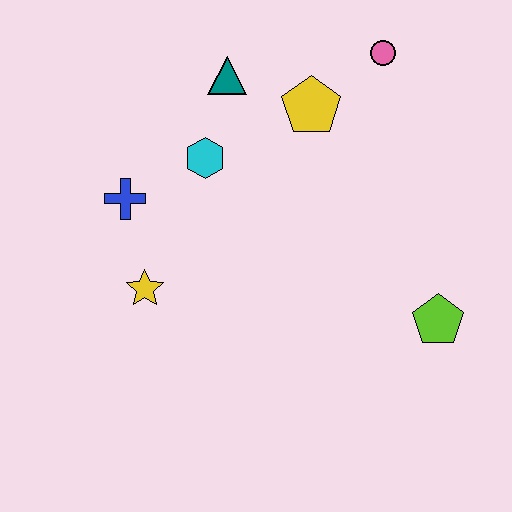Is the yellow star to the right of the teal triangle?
No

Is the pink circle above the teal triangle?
Yes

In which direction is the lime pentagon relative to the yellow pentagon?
The lime pentagon is below the yellow pentagon.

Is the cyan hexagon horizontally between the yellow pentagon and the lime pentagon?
No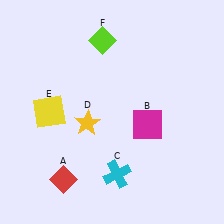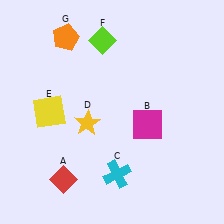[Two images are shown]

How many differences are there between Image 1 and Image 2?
There is 1 difference between the two images.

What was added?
An orange pentagon (G) was added in Image 2.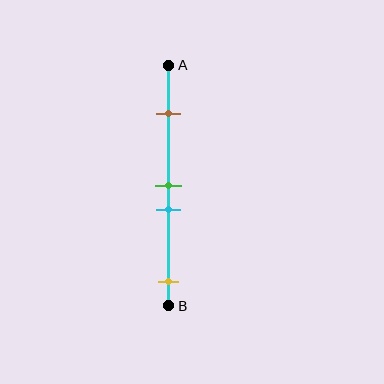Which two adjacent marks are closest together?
The green and cyan marks are the closest adjacent pair.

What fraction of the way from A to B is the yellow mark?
The yellow mark is approximately 90% (0.9) of the way from A to B.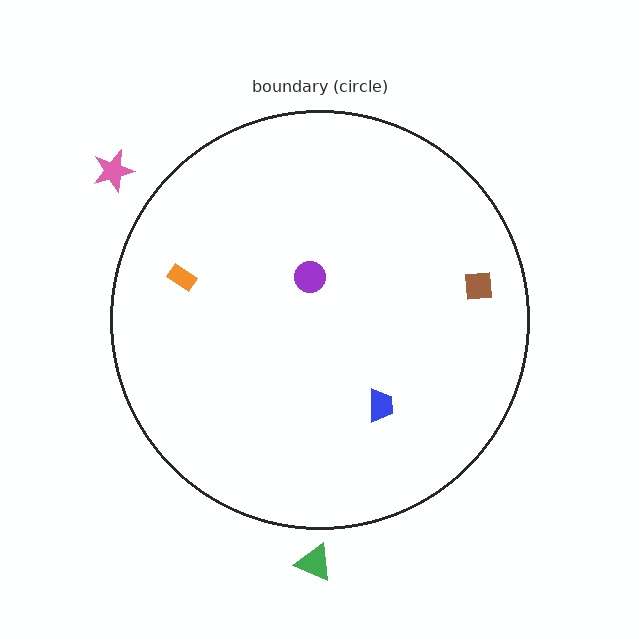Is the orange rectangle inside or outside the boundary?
Inside.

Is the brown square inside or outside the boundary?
Inside.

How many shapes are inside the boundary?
4 inside, 2 outside.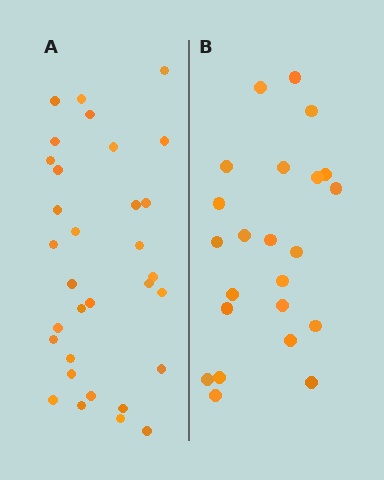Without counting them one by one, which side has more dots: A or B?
Region A (the left region) has more dots.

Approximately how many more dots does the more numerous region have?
Region A has roughly 8 or so more dots than region B.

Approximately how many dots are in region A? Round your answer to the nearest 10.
About 30 dots. (The exact count is 32, which rounds to 30.)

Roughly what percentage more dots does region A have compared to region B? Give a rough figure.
About 40% more.